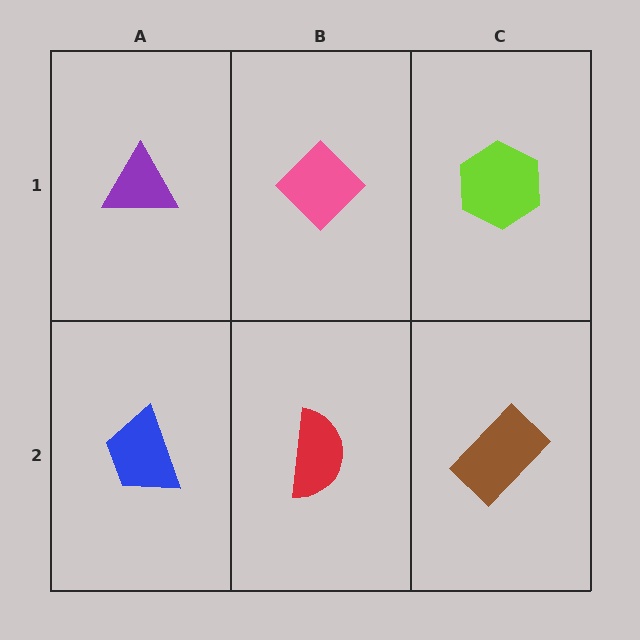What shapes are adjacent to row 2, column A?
A purple triangle (row 1, column A), a red semicircle (row 2, column B).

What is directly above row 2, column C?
A lime hexagon.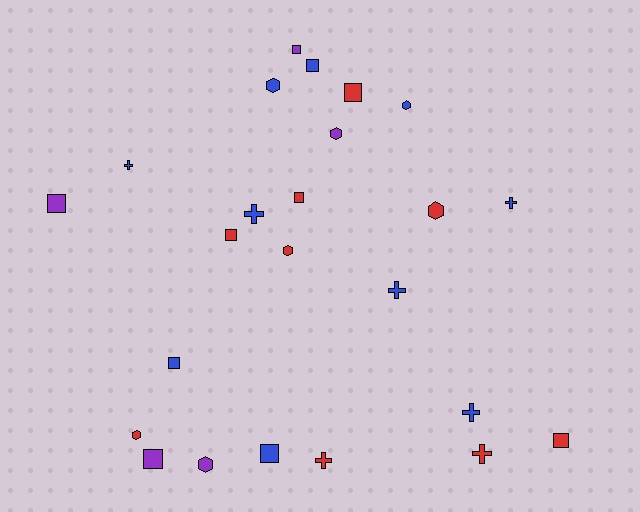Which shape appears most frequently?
Square, with 10 objects.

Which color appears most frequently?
Blue, with 10 objects.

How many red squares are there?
There are 4 red squares.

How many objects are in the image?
There are 24 objects.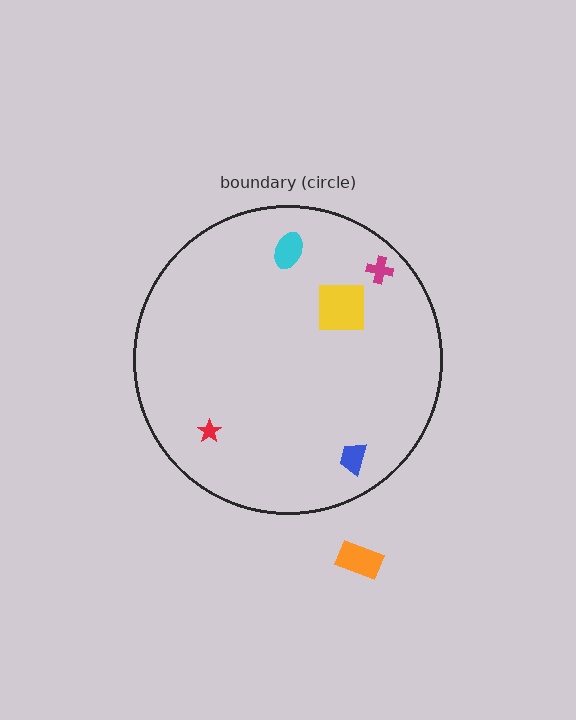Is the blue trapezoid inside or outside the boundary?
Inside.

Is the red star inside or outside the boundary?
Inside.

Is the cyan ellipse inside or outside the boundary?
Inside.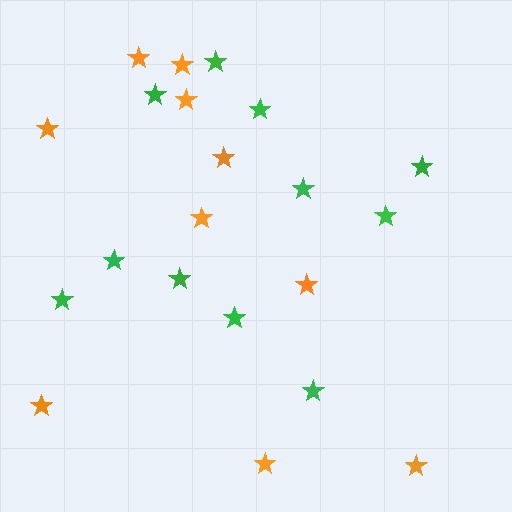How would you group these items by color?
There are 2 groups: one group of orange stars (10) and one group of green stars (11).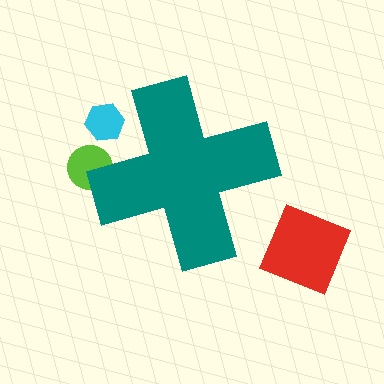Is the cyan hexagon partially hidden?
Yes, the cyan hexagon is partially hidden behind the teal cross.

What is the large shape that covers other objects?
A teal cross.